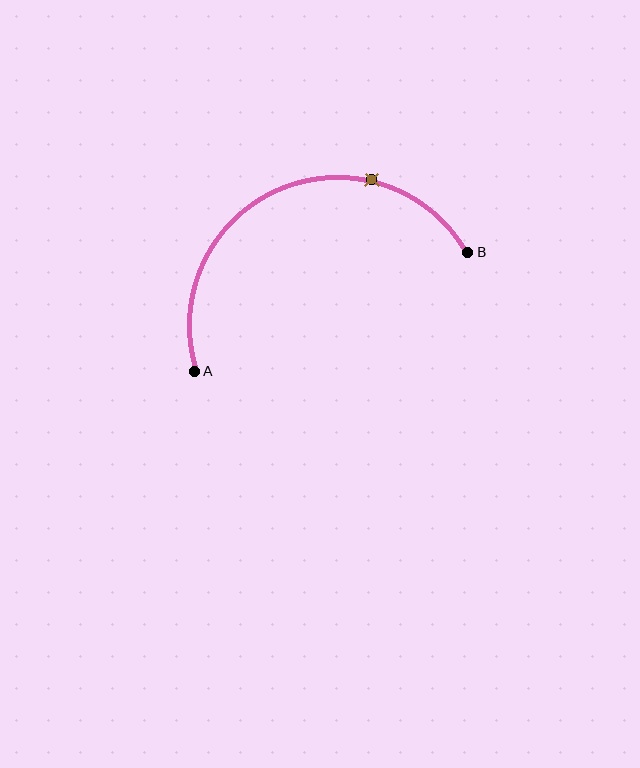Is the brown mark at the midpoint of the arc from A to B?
No. The brown mark lies on the arc but is closer to endpoint B. The arc midpoint would be at the point on the curve equidistant along the arc from both A and B.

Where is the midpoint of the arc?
The arc midpoint is the point on the curve farthest from the straight line joining A and B. It sits above that line.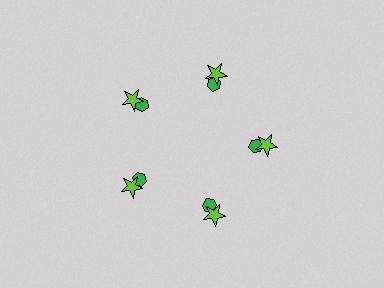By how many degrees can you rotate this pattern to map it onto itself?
The pattern maps onto itself every 72 degrees of rotation.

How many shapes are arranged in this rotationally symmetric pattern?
There are 10 shapes, arranged in 5 groups of 2.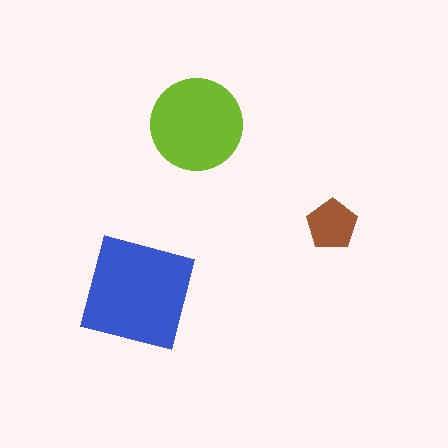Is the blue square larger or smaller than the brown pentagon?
Larger.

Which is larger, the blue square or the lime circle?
The blue square.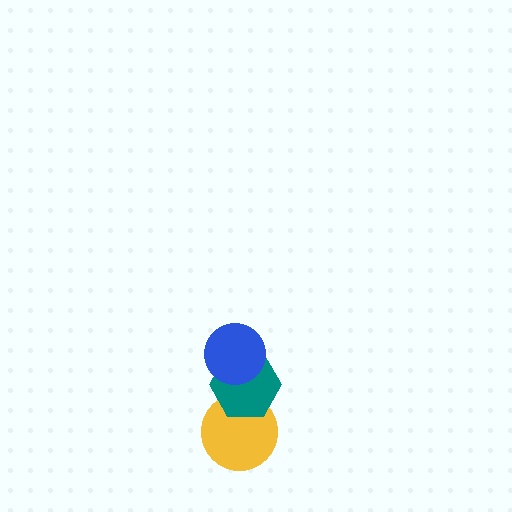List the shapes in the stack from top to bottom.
From top to bottom: the blue circle, the teal hexagon, the yellow circle.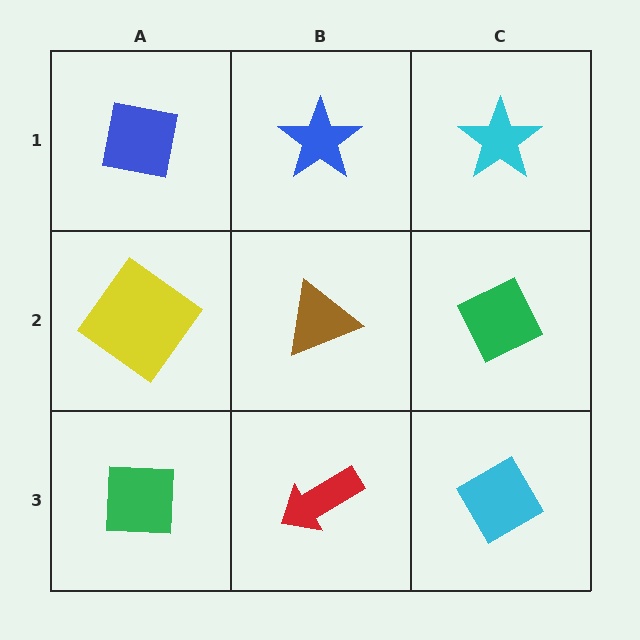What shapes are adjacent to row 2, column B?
A blue star (row 1, column B), a red arrow (row 3, column B), a yellow diamond (row 2, column A), a green diamond (row 2, column C).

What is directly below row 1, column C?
A green diamond.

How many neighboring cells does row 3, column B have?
3.